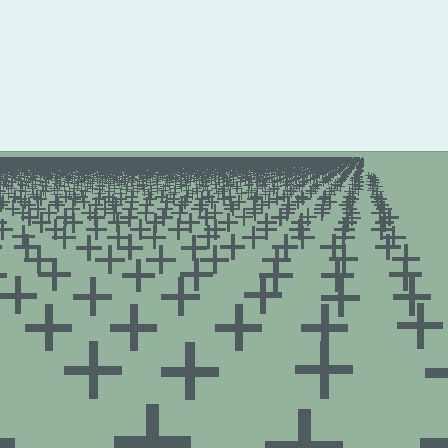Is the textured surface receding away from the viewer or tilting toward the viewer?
The surface is receding away from the viewer. Texture elements get smaller and denser toward the top.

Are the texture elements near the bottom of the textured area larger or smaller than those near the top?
Larger. Near the bottom, elements are closer to the viewer and appear at a bigger on-screen size.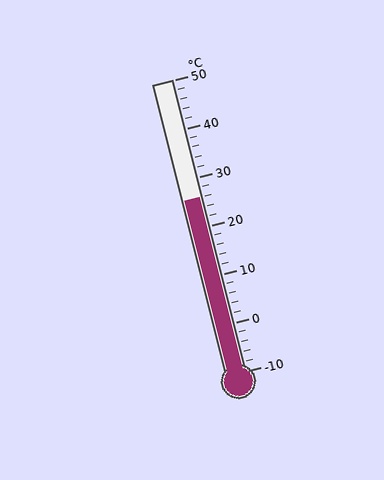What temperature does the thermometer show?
The thermometer shows approximately 26°C.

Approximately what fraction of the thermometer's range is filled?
The thermometer is filled to approximately 60% of its range.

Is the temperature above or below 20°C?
The temperature is above 20°C.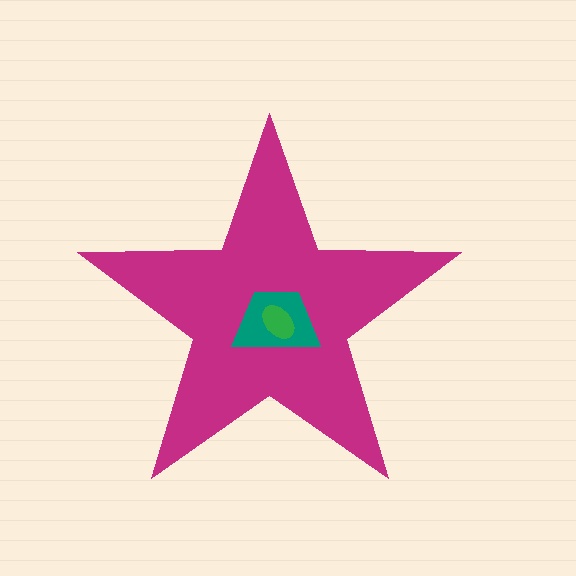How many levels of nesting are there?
3.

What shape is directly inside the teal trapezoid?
The green ellipse.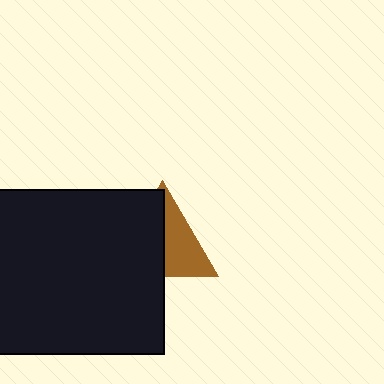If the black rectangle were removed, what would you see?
You would see the complete brown triangle.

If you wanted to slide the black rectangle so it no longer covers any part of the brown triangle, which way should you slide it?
Slide it left — that is the most direct way to separate the two shapes.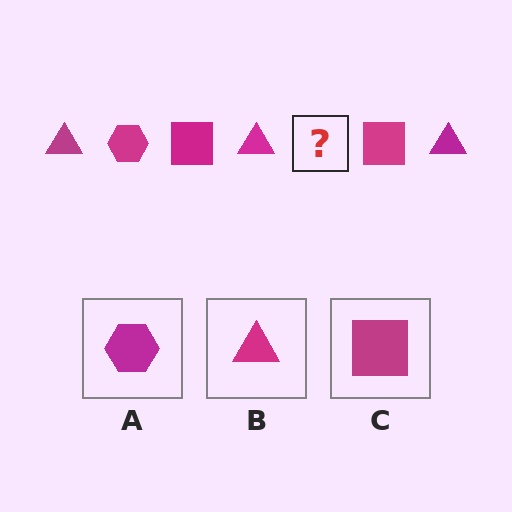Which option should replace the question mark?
Option A.